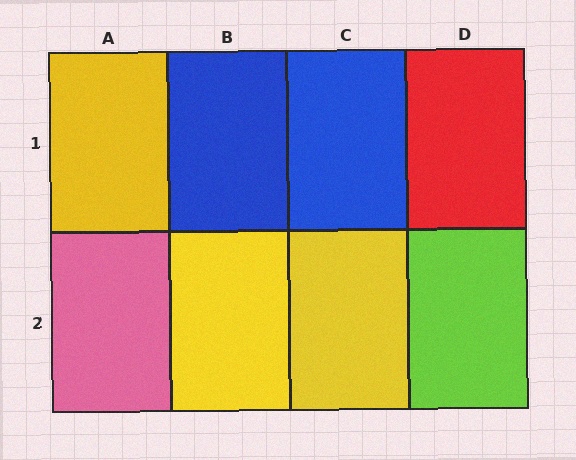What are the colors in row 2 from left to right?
Pink, yellow, yellow, lime.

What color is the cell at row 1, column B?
Blue.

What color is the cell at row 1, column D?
Red.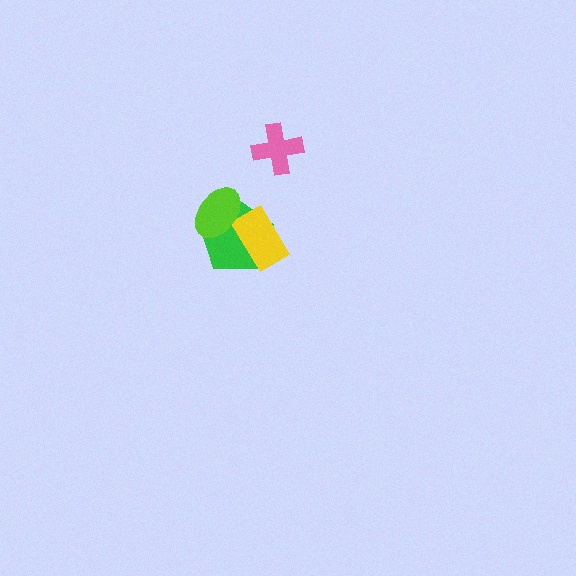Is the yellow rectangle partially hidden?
Yes, it is partially covered by another shape.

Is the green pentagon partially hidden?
Yes, it is partially covered by another shape.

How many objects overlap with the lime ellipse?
2 objects overlap with the lime ellipse.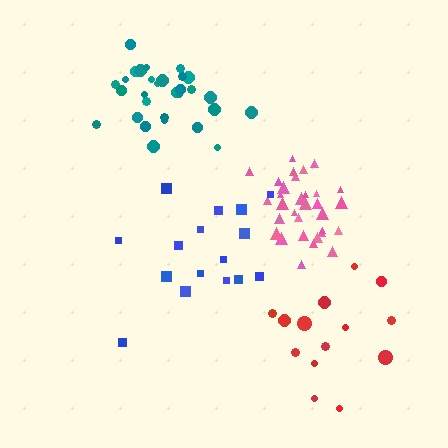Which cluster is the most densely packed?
Pink.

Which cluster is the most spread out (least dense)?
Blue.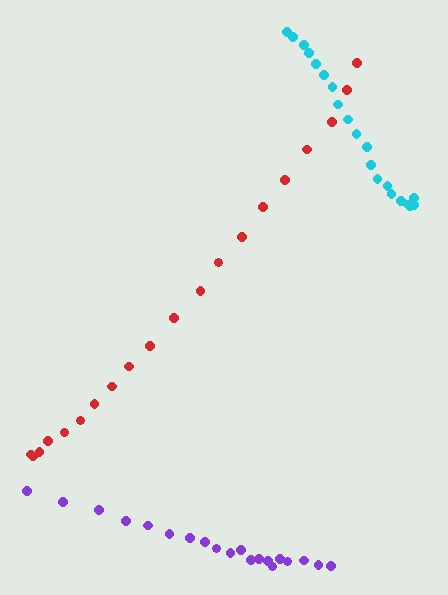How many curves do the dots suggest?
There are 3 distinct paths.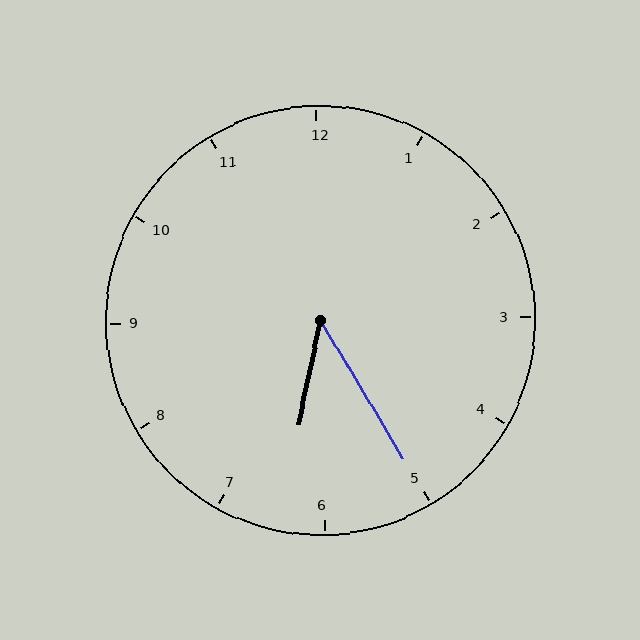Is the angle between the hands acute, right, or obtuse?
It is acute.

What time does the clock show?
6:25.